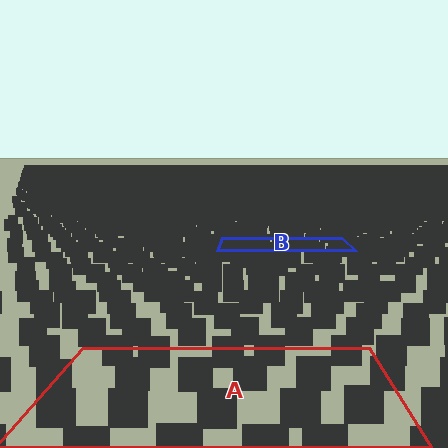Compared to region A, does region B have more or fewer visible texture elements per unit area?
Region B has more texture elements per unit area — they are packed more densely because it is farther away.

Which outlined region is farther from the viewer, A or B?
Region B is farther from the viewer — the texture elements inside it appear smaller and more densely packed.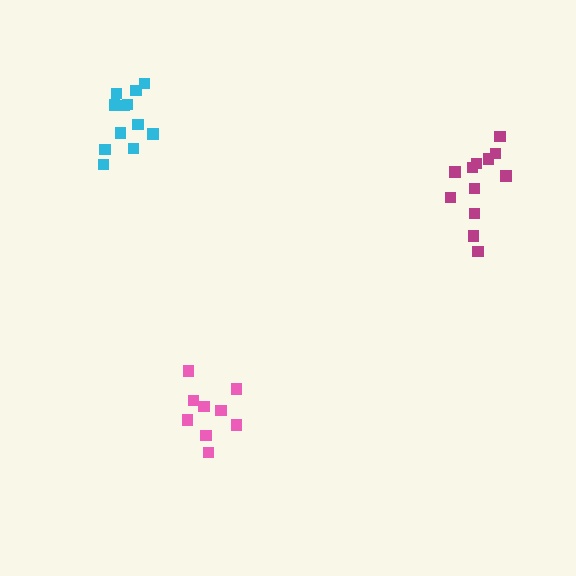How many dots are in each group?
Group 1: 9 dots, Group 2: 12 dots, Group 3: 12 dots (33 total).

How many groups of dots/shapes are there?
There are 3 groups.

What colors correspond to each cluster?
The clusters are colored: pink, cyan, magenta.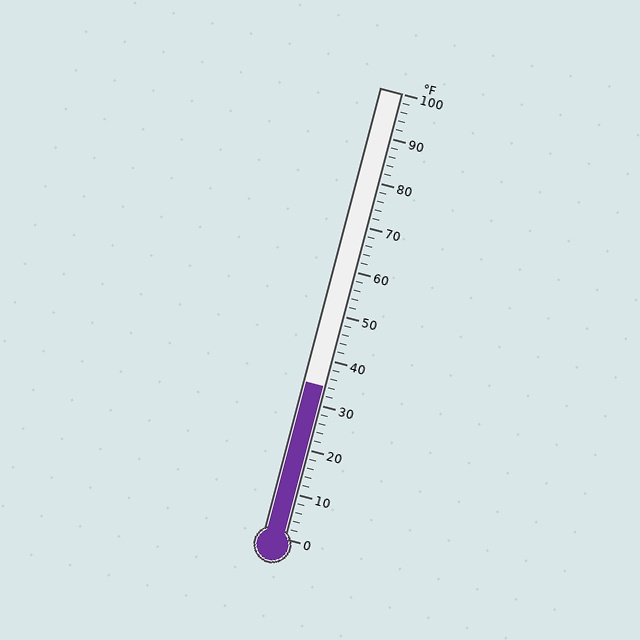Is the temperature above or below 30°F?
The temperature is above 30°F.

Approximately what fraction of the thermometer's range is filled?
The thermometer is filled to approximately 35% of its range.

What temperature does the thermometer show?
The thermometer shows approximately 34°F.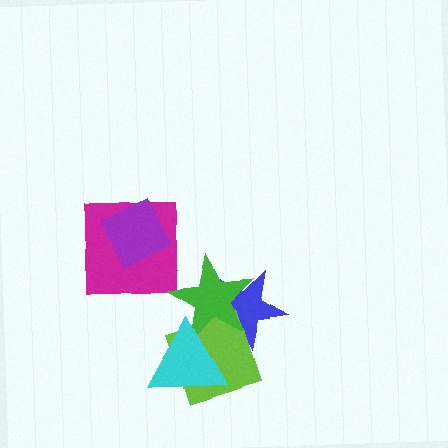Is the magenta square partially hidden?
Yes, it is partially covered by another shape.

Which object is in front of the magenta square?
The purple diamond is in front of the magenta square.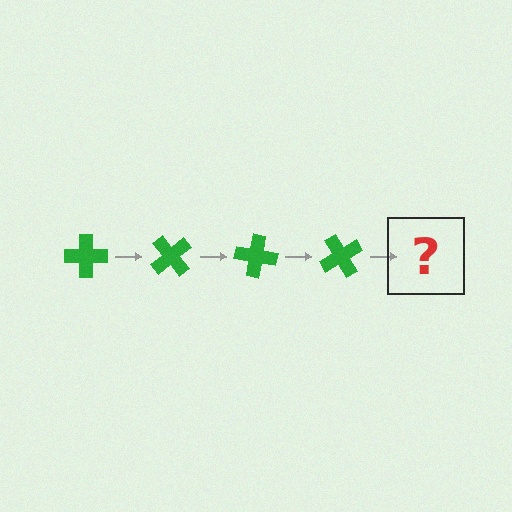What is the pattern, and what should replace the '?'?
The pattern is that the cross rotates 50 degrees each step. The '?' should be a green cross rotated 200 degrees.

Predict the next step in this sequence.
The next step is a green cross rotated 200 degrees.